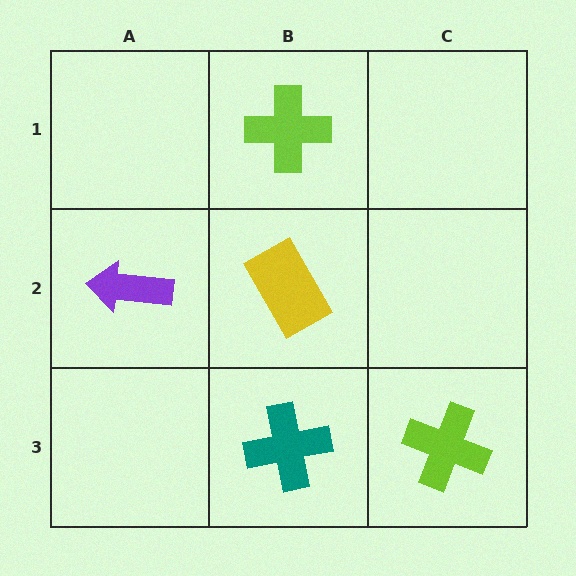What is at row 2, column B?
A yellow rectangle.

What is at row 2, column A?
A purple arrow.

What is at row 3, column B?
A teal cross.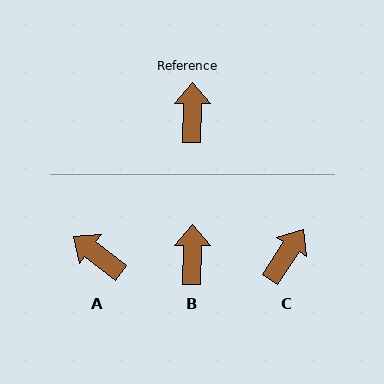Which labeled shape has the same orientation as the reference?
B.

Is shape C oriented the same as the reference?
No, it is off by about 32 degrees.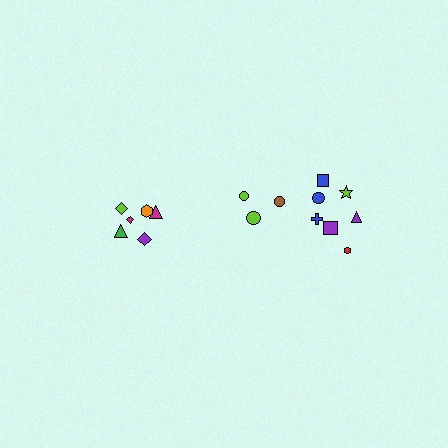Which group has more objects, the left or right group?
The right group.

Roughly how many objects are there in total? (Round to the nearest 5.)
Roughly 15 objects in total.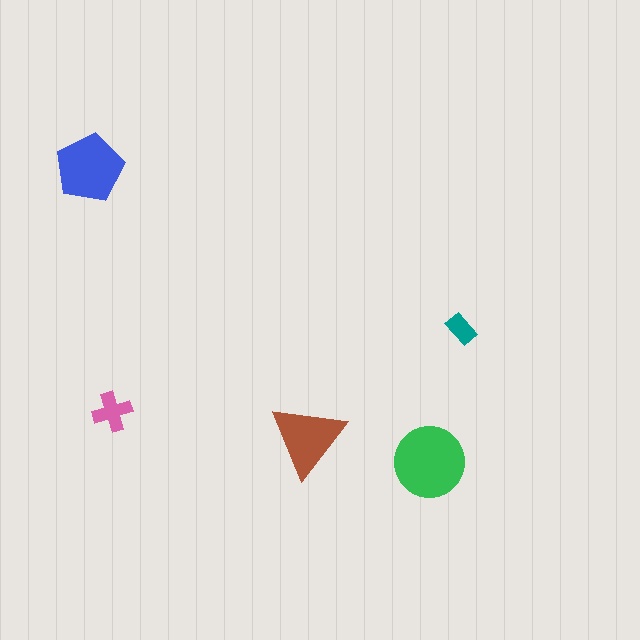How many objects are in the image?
There are 5 objects in the image.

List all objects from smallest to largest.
The teal rectangle, the pink cross, the brown triangle, the blue pentagon, the green circle.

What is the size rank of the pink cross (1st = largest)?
4th.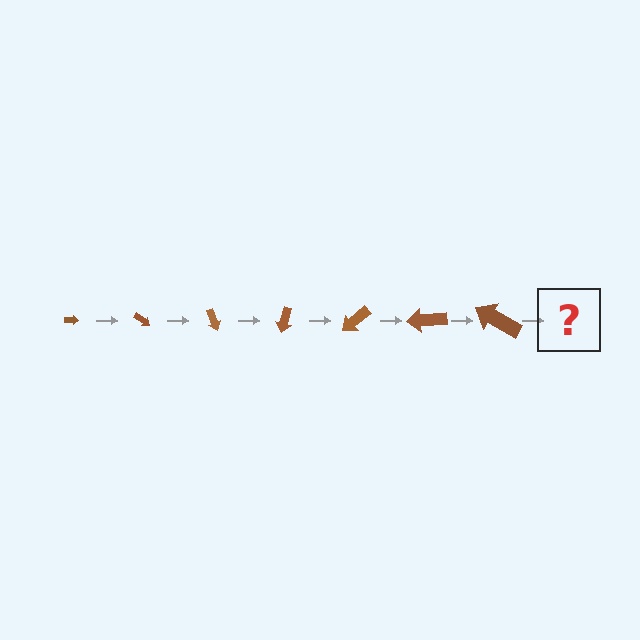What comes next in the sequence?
The next element should be an arrow, larger than the previous one and rotated 245 degrees from the start.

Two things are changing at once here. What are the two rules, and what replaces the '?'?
The two rules are that the arrow grows larger each step and it rotates 35 degrees each step. The '?' should be an arrow, larger than the previous one and rotated 245 degrees from the start.